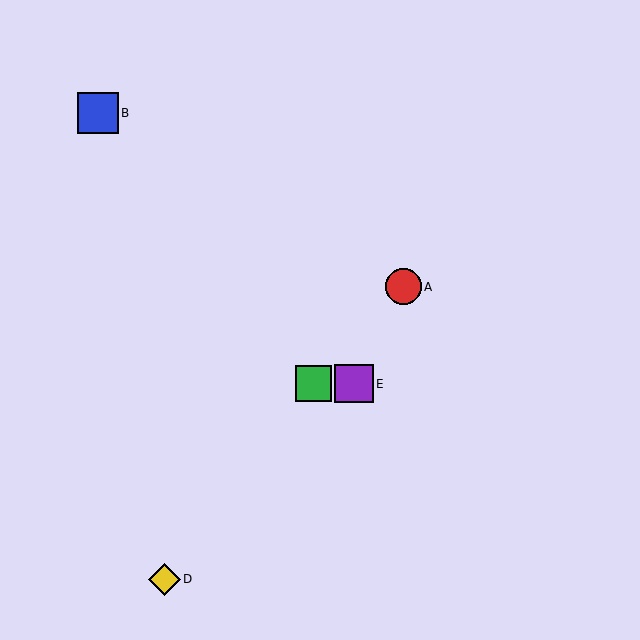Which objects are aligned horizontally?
Objects C, E are aligned horizontally.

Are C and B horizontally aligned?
No, C is at y≈384 and B is at y≈113.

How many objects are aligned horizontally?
2 objects (C, E) are aligned horizontally.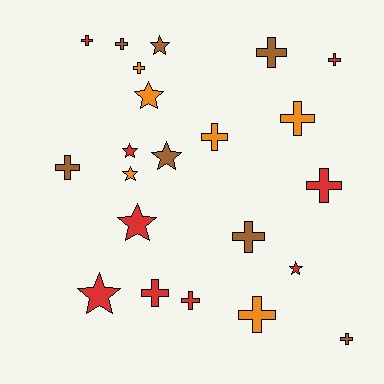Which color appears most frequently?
Red, with 9 objects.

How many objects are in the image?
There are 22 objects.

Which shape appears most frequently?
Cross, with 14 objects.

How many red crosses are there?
There are 5 red crosses.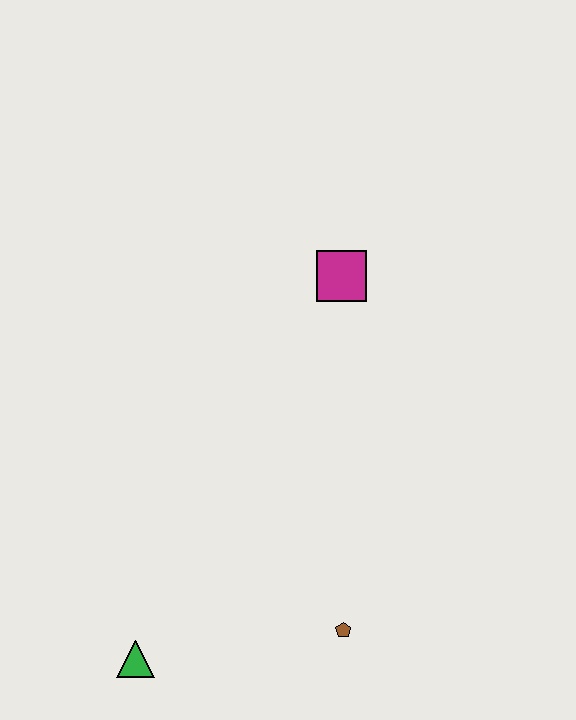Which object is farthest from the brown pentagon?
The magenta square is farthest from the brown pentagon.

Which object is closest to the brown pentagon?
The green triangle is closest to the brown pentagon.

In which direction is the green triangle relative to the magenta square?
The green triangle is below the magenta square.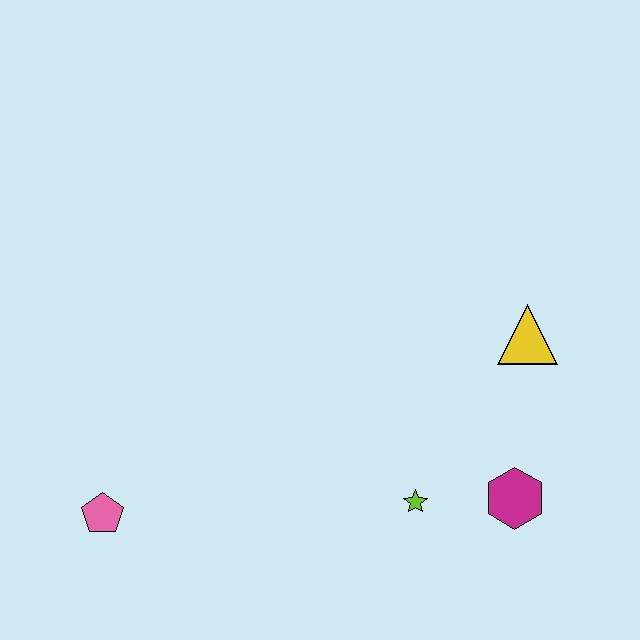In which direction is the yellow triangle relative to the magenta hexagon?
The yellow triangle is above the magenta hexagon.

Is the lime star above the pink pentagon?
Yes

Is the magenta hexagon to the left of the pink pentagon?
No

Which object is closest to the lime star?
The magenta hexagon is closest to the lime star.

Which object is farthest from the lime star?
The pink pentagon is farthest from the lime star.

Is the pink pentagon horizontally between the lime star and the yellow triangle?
No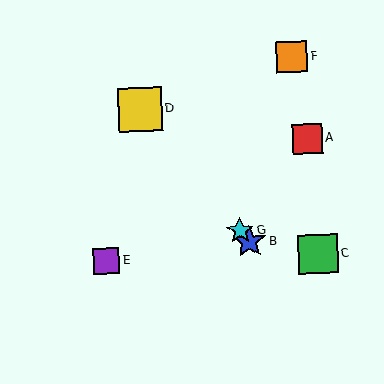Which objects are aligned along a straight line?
Objects B, D, G are aligned along a straight line.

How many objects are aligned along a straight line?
3 objects (B, D, G) are aligned along a straight line.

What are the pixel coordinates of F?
Object F is at (292, 57).